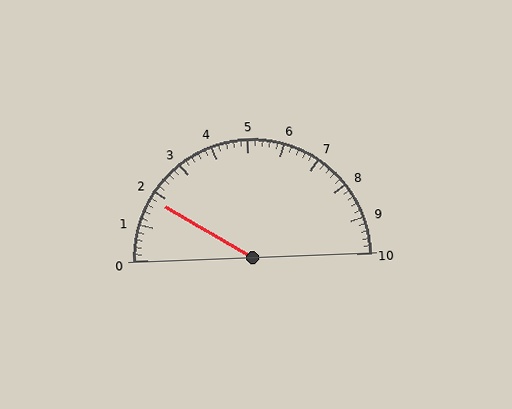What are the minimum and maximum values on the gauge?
The gauge ranges from 0 to 10.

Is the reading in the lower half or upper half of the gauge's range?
The reading is in the lower half of the range (0 to 10).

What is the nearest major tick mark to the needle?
The nearest major tick mark is 2.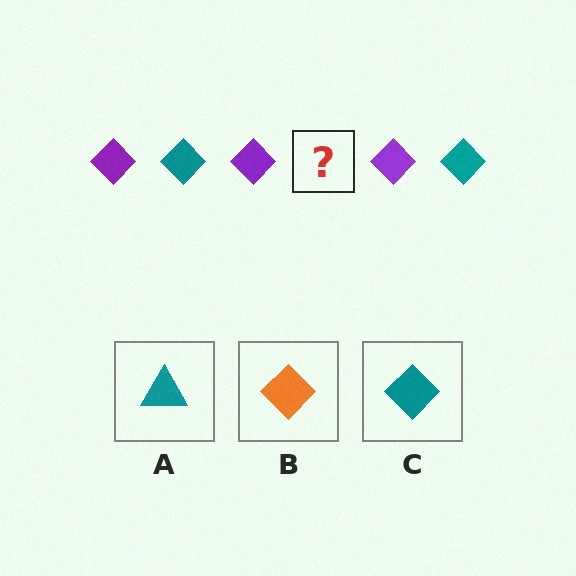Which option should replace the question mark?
Option C.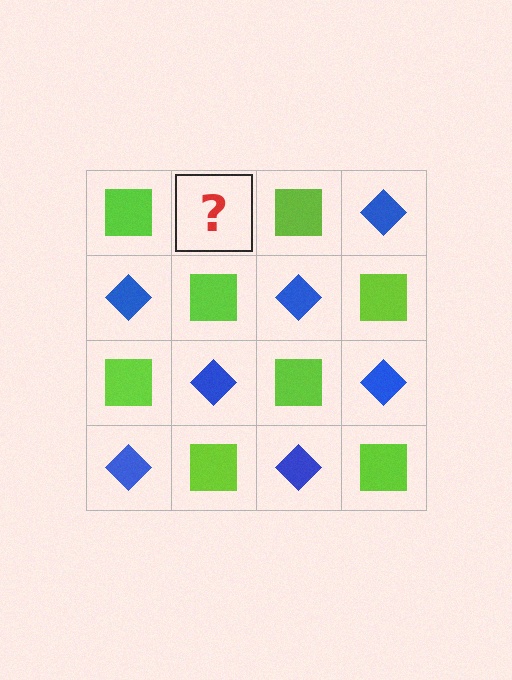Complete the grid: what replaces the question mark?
The question mark should be replaced with a blue diamond.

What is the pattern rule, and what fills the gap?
The rule is that it alternates lime square and blue diamond in a checkerboard pattern. The gap should be filled with a blue diamond.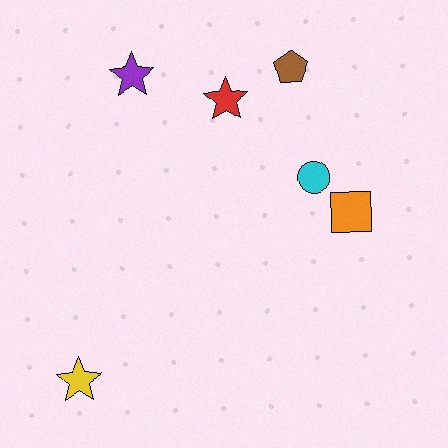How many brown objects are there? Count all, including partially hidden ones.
There is 1 brown object.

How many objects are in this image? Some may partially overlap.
There are 6 objects.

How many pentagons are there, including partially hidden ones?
There is 1 pentagon.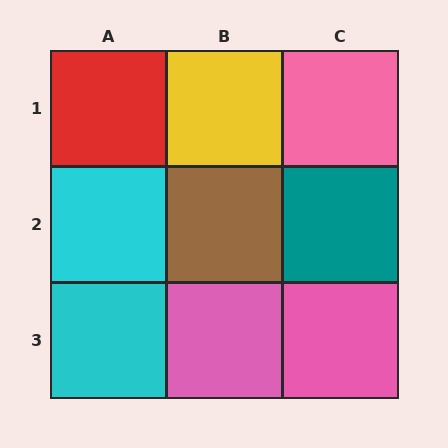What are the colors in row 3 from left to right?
Cyan, pink, pink.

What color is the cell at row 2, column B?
Brown.